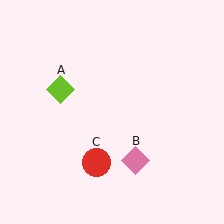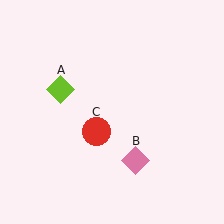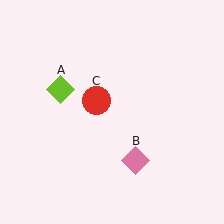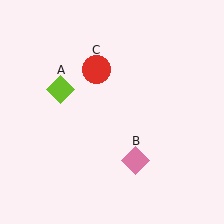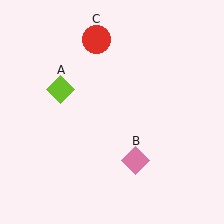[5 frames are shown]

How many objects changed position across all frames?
1 object changed position: red circle (object C).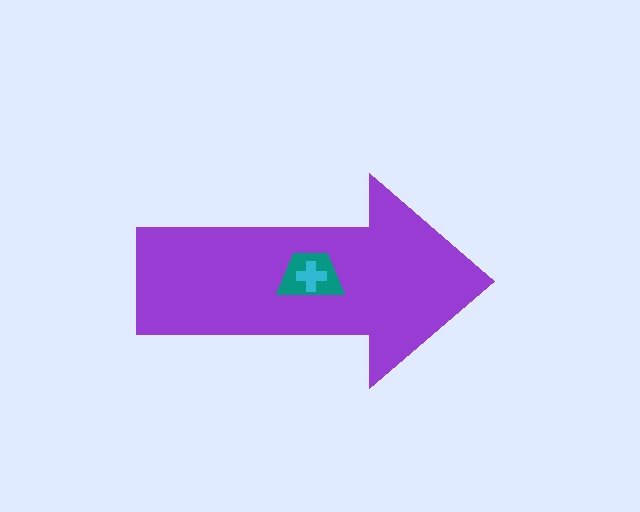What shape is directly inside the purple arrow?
The teal trapezoid.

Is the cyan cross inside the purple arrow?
Yes.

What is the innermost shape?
The cyan cross.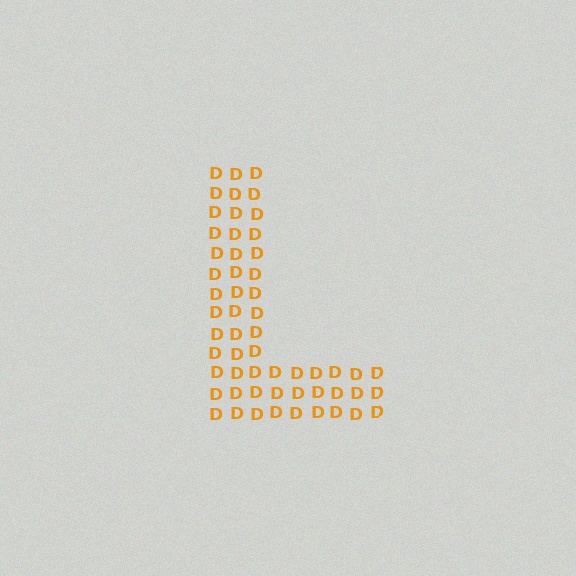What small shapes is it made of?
It is made of small letter D's.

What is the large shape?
The large shape is the letter L.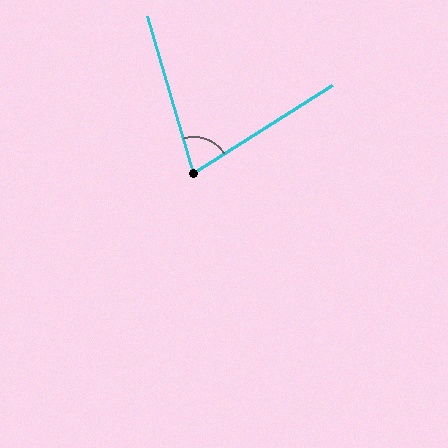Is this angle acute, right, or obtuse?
It is acute.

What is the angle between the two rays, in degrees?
Approximately 74 degrees.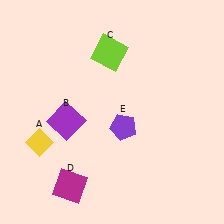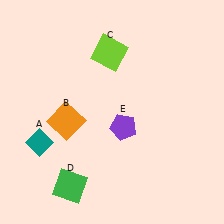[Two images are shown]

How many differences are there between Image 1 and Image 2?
There are 3 differences between the two images.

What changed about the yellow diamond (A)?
In Image 1, A is yellow. In Image 2, it changed to teal.